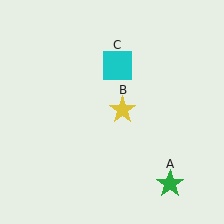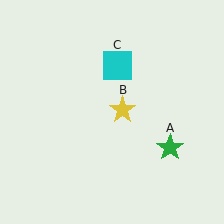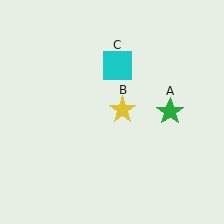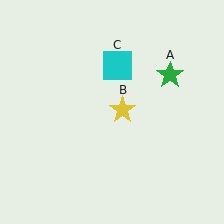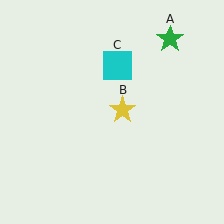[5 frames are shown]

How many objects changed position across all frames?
1 object changed position: green star (object A).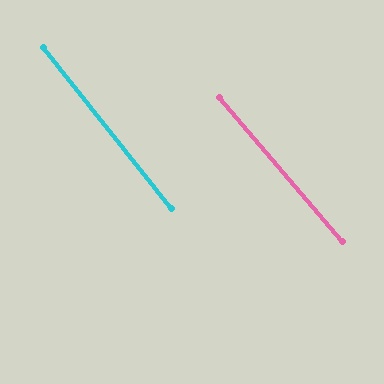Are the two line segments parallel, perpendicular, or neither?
Parallel — their directions differ by only 1.9°.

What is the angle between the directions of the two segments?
Approximately 2 degrees.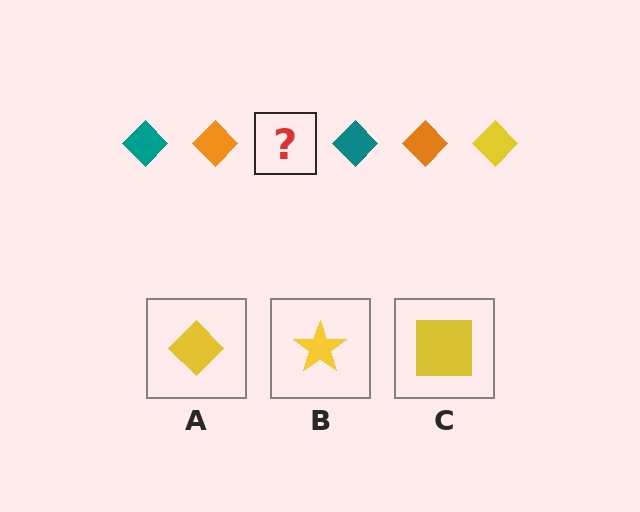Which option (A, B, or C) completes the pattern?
A.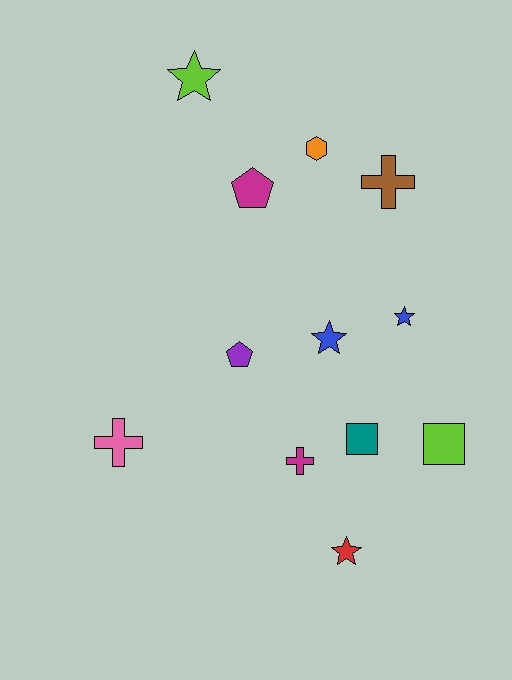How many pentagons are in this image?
There are 2 pentagons.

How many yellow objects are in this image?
There are no yellow objects.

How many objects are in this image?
There are 12 objects.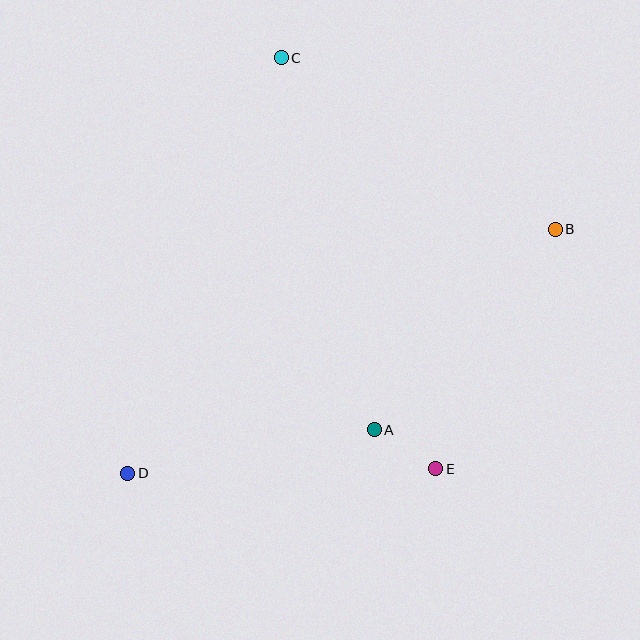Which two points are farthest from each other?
Points B and D are farthest from each other.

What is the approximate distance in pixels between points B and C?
The distance between B and C is approximately 323 pixels.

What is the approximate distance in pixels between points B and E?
The distance between B and E is approximately 268 pixels.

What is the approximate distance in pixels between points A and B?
The distance between A and B is approximately 270 pixels.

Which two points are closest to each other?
Points A and E are closest to each other.